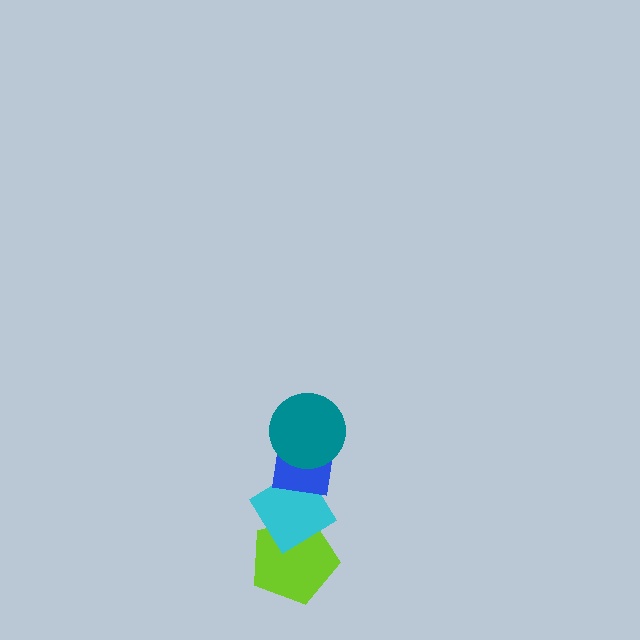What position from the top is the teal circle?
The teal circle is 1st from the top.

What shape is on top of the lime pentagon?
The cyan diamond is on top of the lime pentagon.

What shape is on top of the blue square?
The teal circle is on top of the blue square.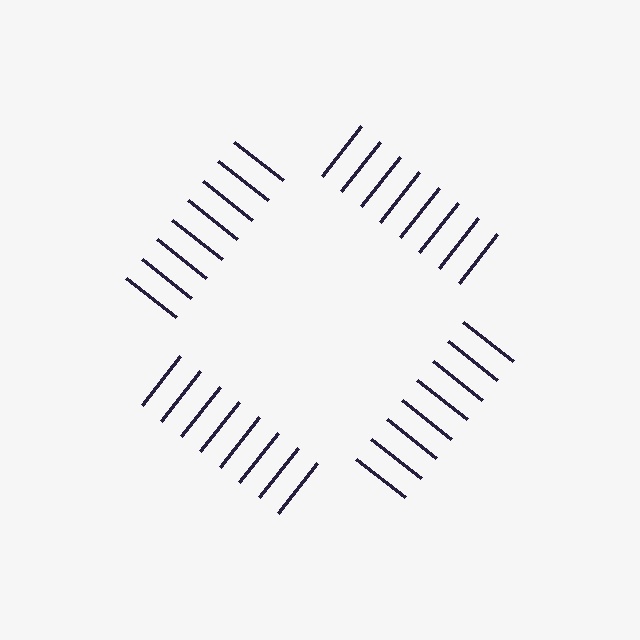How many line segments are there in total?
32 — 8 along each of the 4 edges.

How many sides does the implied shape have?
4 sides — the line-ends trace a square.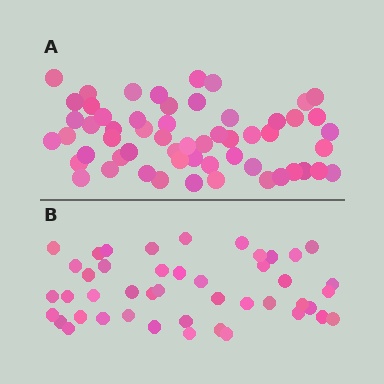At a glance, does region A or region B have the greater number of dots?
Region A (the top region) has more dots.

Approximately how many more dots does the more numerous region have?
Region A has roughly 12 or so more dots than region B.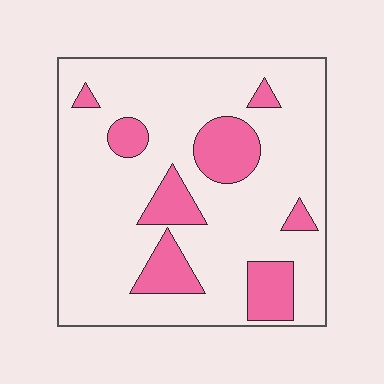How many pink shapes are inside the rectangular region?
8.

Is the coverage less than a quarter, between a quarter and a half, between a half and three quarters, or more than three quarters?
Less than a quarter.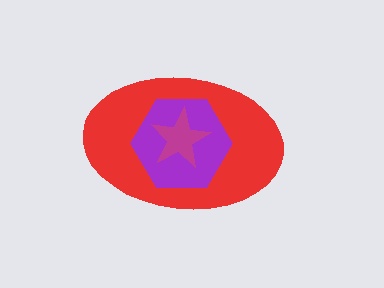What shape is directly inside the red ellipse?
The purple hexagon.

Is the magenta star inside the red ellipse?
Yes.